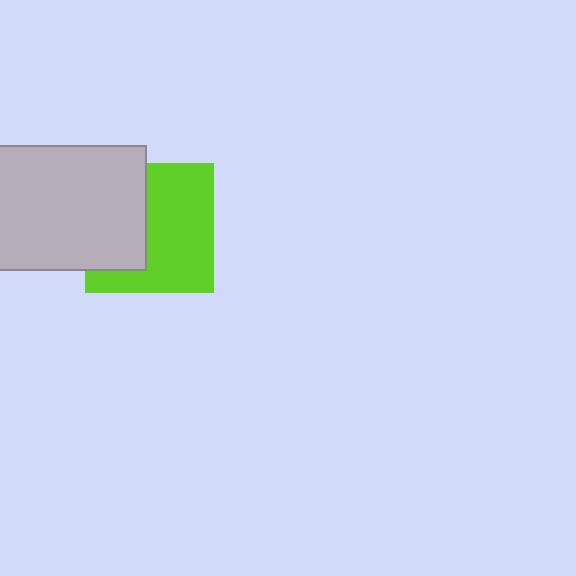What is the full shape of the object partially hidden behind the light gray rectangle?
The partially hidden object is a lime square.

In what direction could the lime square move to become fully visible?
The lime square could move right. That would shift it out from behind the light gray rectangle entirely.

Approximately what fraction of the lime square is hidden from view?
Roughly 40% of the lime square is hidden behind the light gray rectangle.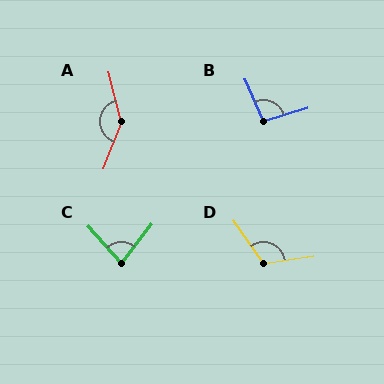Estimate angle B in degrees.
Approximately 96 degrees.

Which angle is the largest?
A, at approximately 144 degrees.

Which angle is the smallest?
C, at approximately 80 degrees.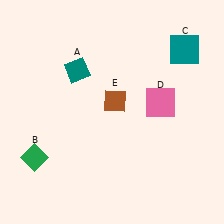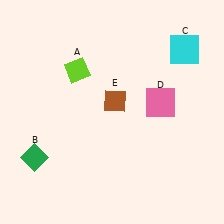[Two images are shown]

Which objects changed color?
A changed from teal to lime. C changed from teal to cyan.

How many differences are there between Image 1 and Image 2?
There are 2 differences between the two images.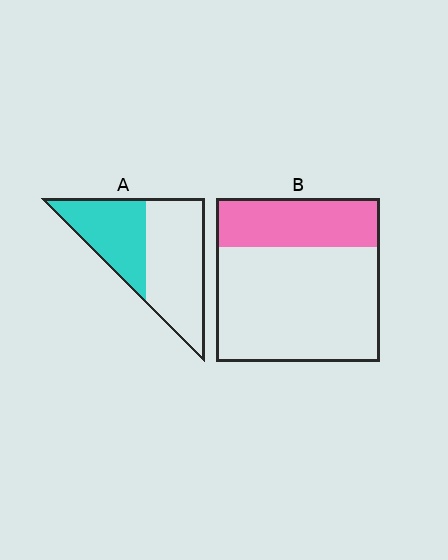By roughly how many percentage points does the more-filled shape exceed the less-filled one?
By roughly 10 percentage points (A over B).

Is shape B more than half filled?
No.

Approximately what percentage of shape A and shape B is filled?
A is approximately 40% and B is approximately 30%.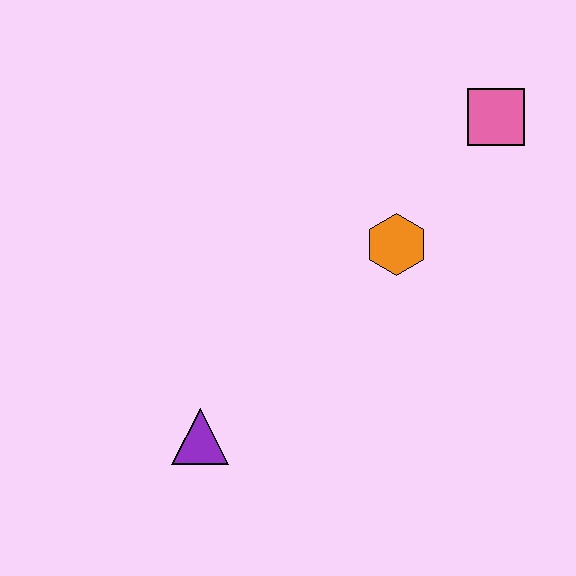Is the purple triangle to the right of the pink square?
No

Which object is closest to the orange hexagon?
The pink square is closest to the orange hexagon.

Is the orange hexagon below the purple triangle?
No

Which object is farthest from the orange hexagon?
The purple triangle is farthest from the orange hexagon.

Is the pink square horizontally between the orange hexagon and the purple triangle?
No